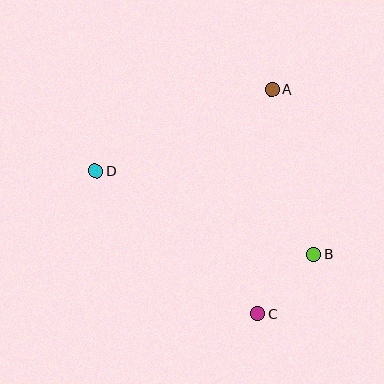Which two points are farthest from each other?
Points B and D are farthest from each other.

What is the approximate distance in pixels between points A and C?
The distance between A and C is approximately 225 pixels.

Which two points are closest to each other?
Points B and C are closest to each other.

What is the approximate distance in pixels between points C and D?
The distance between C and D is approximately 216 pixels.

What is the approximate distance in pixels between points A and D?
The distance between A and D is approximately 194 pixels.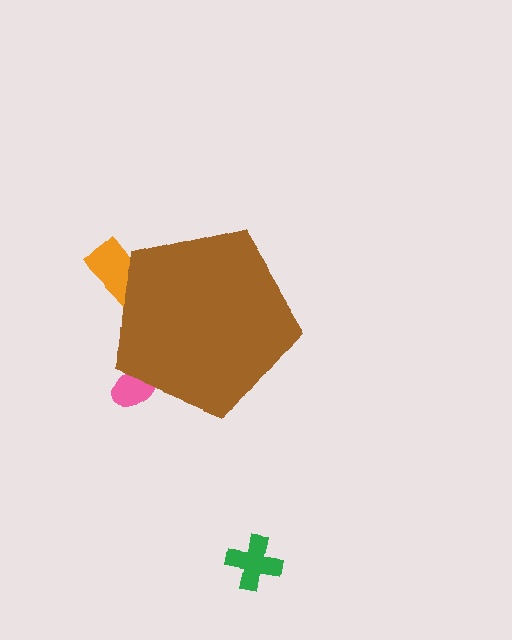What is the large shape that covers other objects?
A brown pentagon.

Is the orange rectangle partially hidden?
Yes, the orange rectangle is partially hidden behind the brown pentagon.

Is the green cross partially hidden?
No, the green cross is fully visible.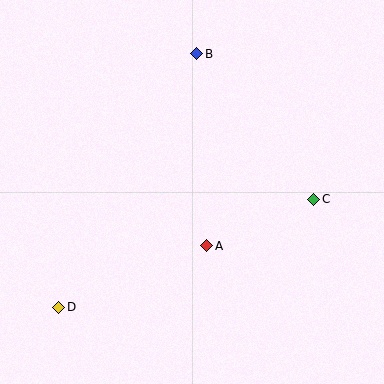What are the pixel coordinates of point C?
Point C is at (314, 199).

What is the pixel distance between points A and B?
The distance between A and B is 192 pixels.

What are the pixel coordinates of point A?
Point A is at (207, 246).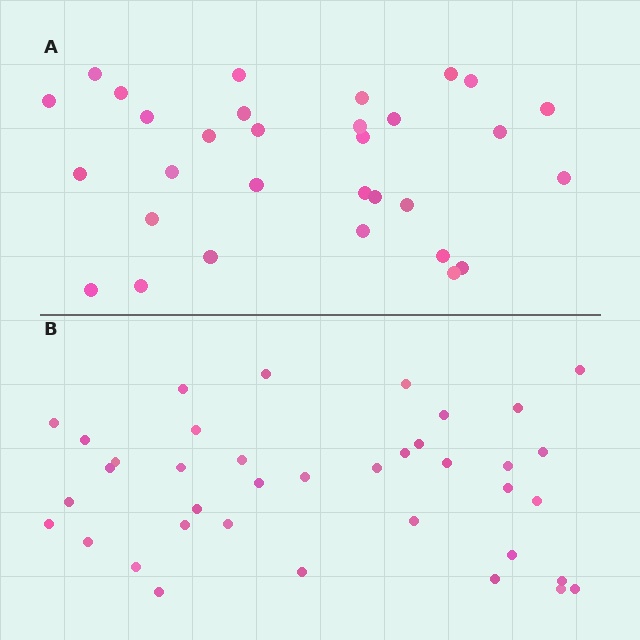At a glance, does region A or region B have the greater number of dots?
Region B (the bottom region) has more dots.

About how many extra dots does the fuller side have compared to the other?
Region B has roughly 8 or so more dots than region A.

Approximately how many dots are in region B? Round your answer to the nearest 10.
About 40 dots. (The exact count is 38, which rounds to 40.)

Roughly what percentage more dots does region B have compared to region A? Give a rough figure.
About 25% more.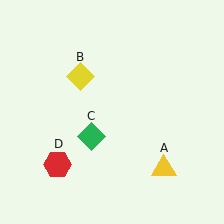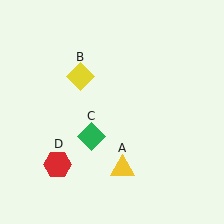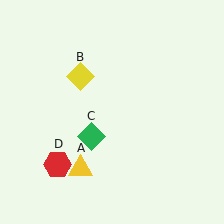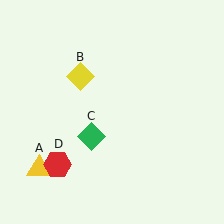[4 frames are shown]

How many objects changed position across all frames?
1 object changed position: yellow triangle (object A).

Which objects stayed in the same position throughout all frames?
Yellow diamond (object B) and green diamond (object C) and red hexagon (object D) remained stationary.